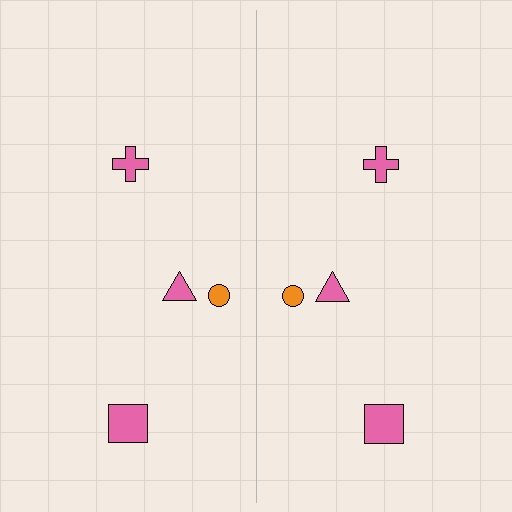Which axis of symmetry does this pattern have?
The pattern has a vertical axis of symmetry running through the center of the image.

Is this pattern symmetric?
Yes, this pattern has bilateral (reflection) symmetry.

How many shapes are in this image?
There are 8 shapes in this image.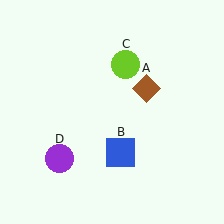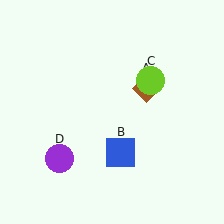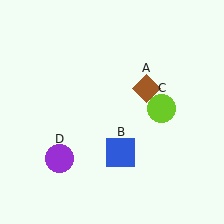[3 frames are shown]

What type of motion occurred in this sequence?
The lime circle (object C) rotated clockwise around the center of the scene.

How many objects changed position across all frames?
1 object changed position: lime circle (object C).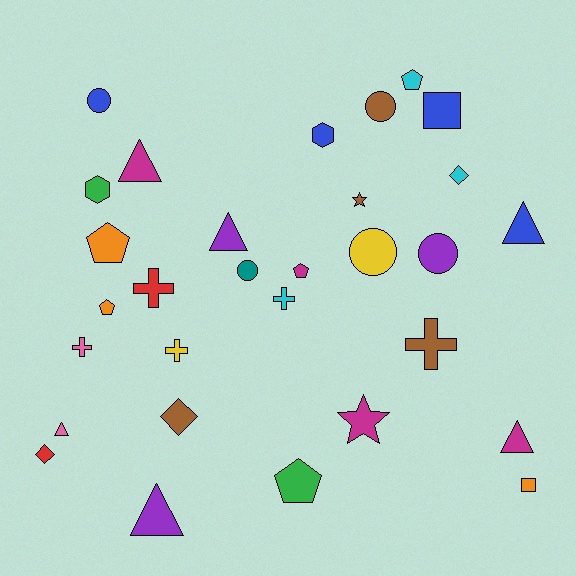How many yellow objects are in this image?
There are 2 yellow objects.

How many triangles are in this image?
There are 6 triangles.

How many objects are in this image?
There are 30 objects.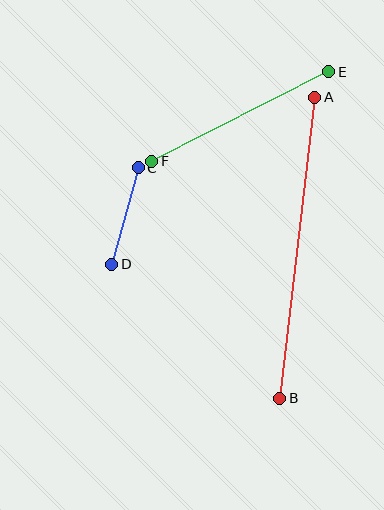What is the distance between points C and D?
The distance is approximately 100 pixels.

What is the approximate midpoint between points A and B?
The midpoint is at approximately (297, 248) pixels.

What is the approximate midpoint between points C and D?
The midpoint is at approximately (125, 216) pixels.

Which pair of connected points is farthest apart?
Points A and B are farthest apart.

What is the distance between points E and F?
The distance is approximately 198 pixels.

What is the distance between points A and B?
The distance is approximately 303 pixels.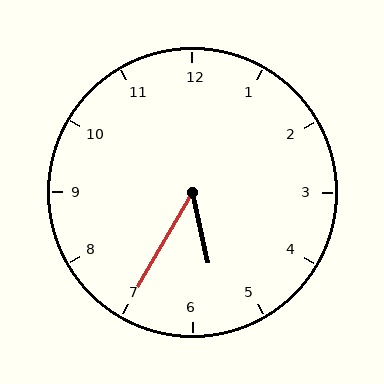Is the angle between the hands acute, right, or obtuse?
It is acute.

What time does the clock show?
5:35.